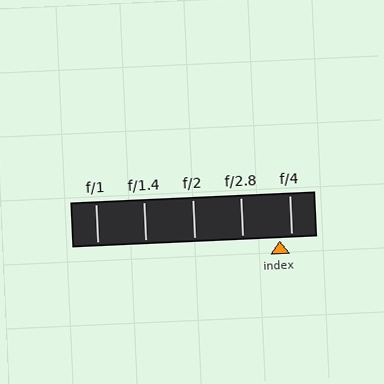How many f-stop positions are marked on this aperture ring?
There are 5 f-stop positions marked.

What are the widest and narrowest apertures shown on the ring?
The widest aperture shown is f/1 and the narrowest is f/4.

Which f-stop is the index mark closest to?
The index mark is closest to f/4.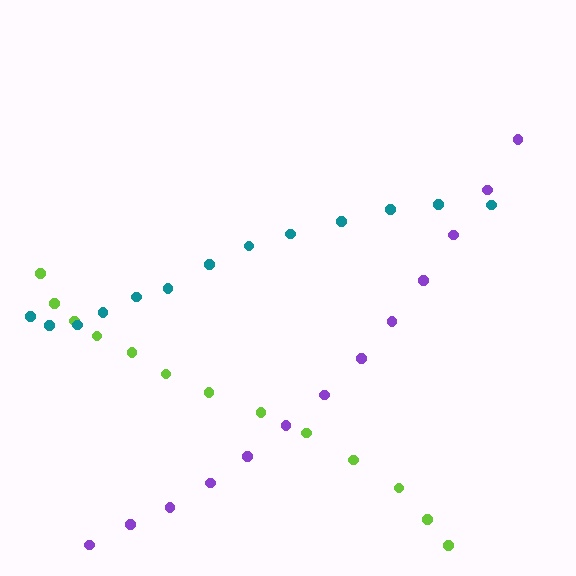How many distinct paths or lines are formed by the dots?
There are 3 distinct paths.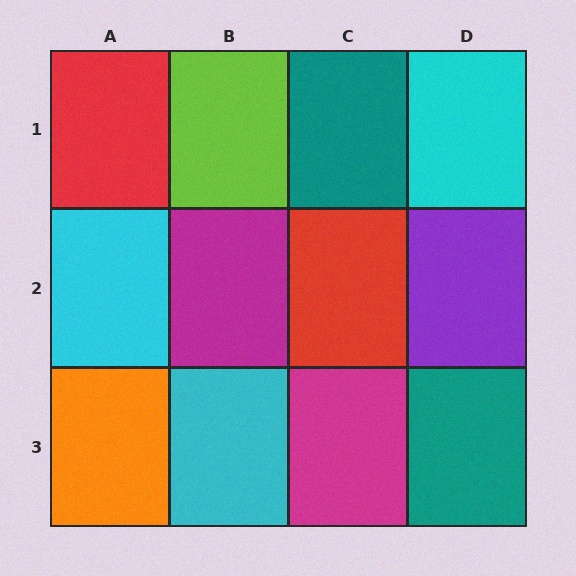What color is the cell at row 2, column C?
Red.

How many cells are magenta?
2 cells are magenta.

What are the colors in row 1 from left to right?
Red, lime, teal, cyan.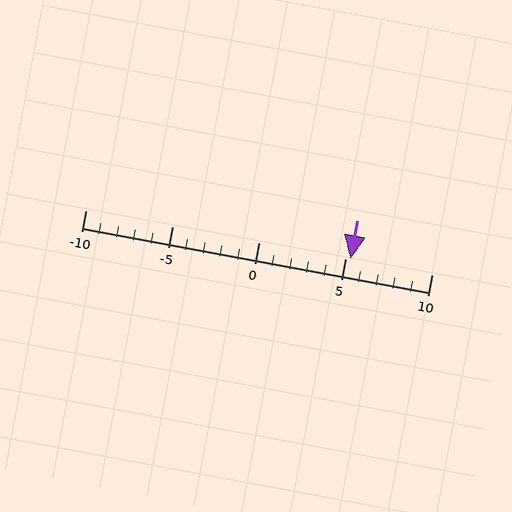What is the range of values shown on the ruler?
The ruler shows values from -10 to 10.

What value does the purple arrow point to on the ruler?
The purple arrow points to approximately 5.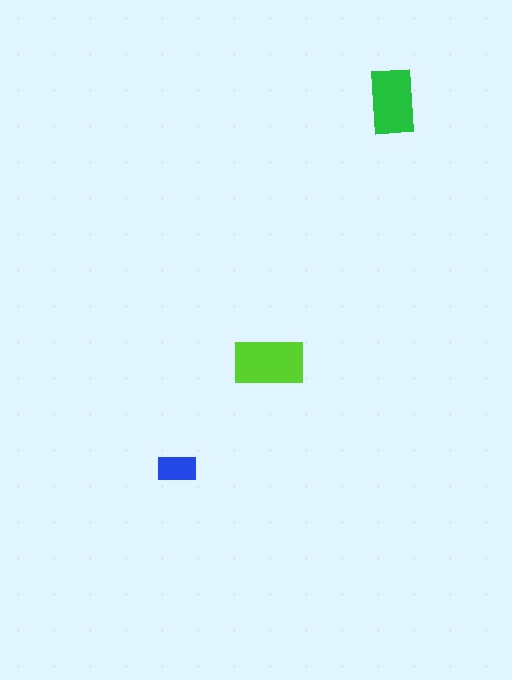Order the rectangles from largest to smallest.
the lime one, the green one, the blue one.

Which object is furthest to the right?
The green rectangle is rightmost.